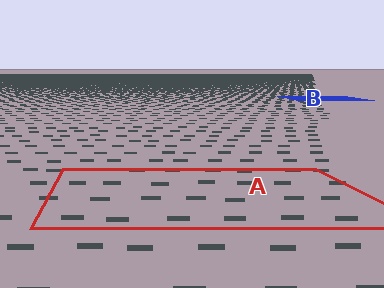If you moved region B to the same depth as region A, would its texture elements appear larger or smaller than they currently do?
They would appear larger. At a closer depth, the same texture elements are projected at a bigger on-screen size.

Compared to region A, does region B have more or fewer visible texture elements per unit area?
Region B has more texture elements per unit area — they are packed more densely because it is farther away.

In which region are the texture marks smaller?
The texture marks are smaller in region B, because it is farther away.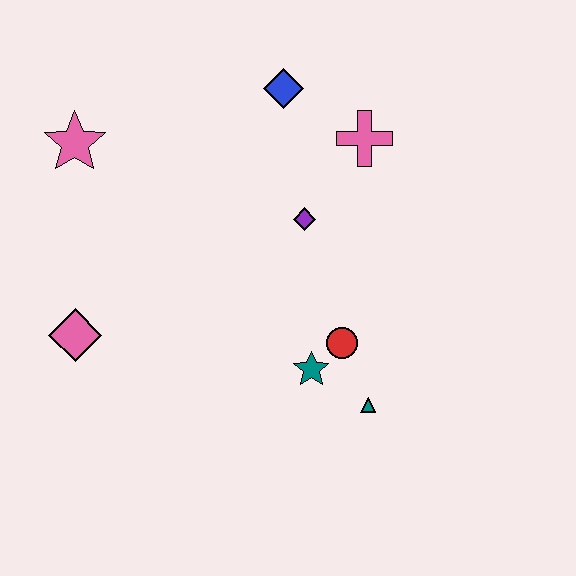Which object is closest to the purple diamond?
The pink cross is closest to the purple diamond.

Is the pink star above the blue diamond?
No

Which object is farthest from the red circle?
The pink star is farthest from the red circle.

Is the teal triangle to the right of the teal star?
Yes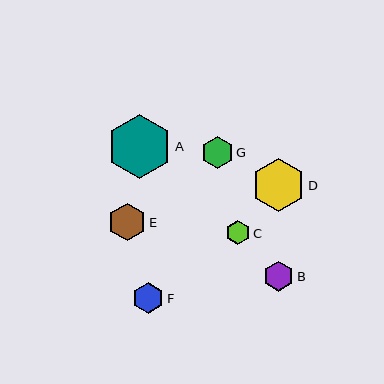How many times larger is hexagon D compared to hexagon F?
Hexagon D is approximately 1.7 times the size of hexagon F.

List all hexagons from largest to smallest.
From largest to smallest: A, D, E, G, F, B, C.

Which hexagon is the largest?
Hexagon A is the largest with a size of approximately 64 pixels.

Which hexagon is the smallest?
Hexagon C is the smallest with a size of approximately 24 pixels.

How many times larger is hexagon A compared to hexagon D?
Hexagon A is approximately 1.2 times the size of hexagon D.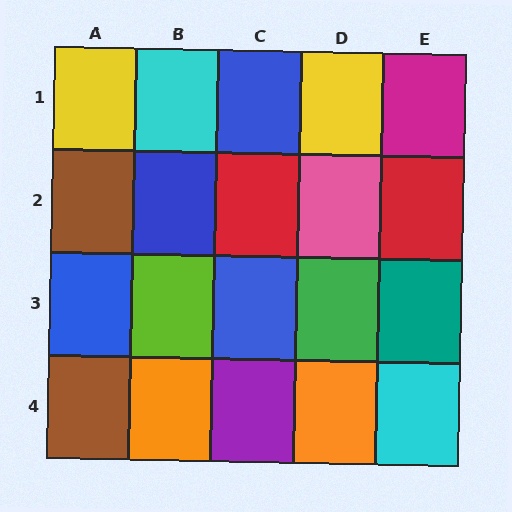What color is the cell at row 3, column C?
Blue.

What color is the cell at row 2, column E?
Red.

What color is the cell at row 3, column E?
Teal.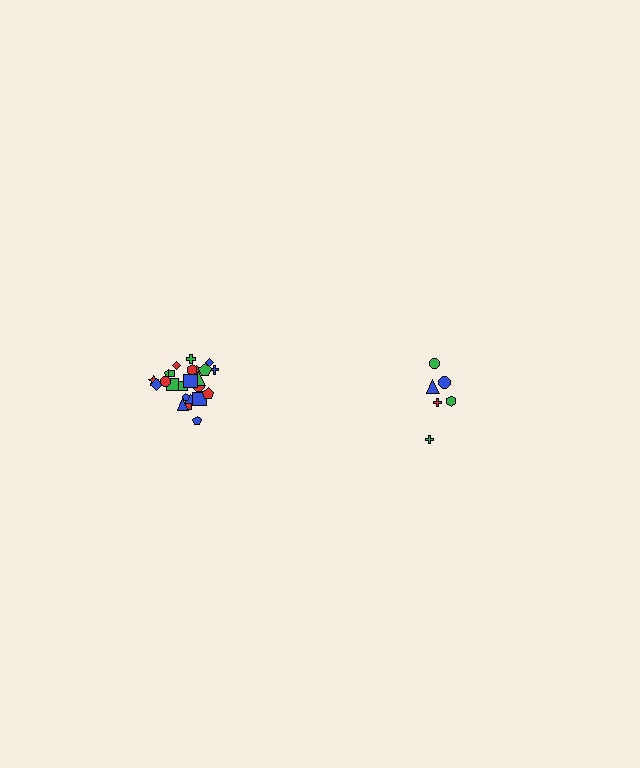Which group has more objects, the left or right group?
The left group.